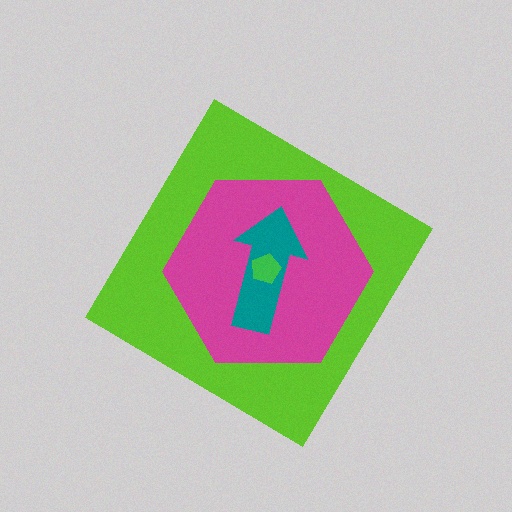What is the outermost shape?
The lime diamond.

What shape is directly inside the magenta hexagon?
The teal arrow.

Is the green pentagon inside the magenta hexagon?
Yes.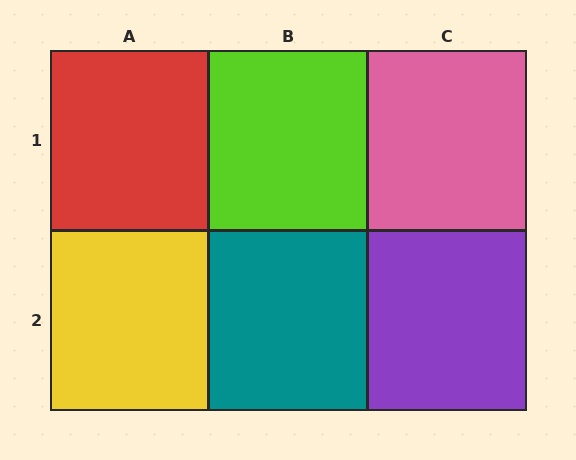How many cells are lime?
1 cell is lime.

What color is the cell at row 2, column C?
Purple.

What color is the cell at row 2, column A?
Yellow.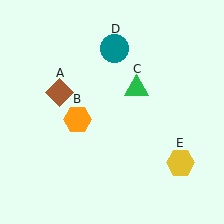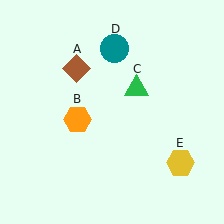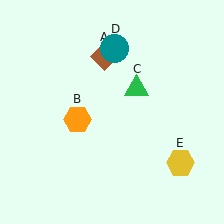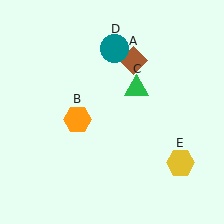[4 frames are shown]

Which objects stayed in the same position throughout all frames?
Orange hexagon (object B) and green triangle (object C) and teal circle (object D) and yellow hexagon (object E) remained stationary.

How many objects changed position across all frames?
1 object changed position: brown diamond (object A).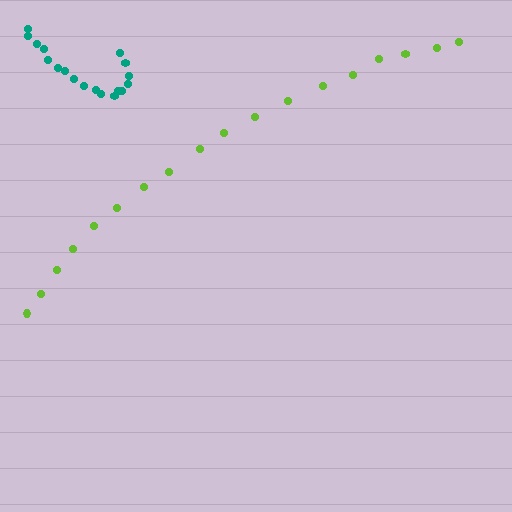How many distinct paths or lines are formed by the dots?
There are 2 distinct paths.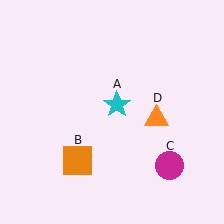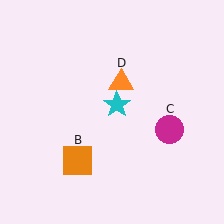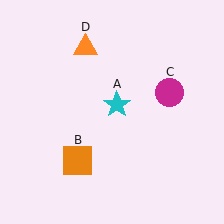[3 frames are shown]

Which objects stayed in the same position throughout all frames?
Cyan star (object A) and orange square (object B) remained stationary.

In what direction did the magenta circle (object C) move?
The magenta circle (object C) moved up.